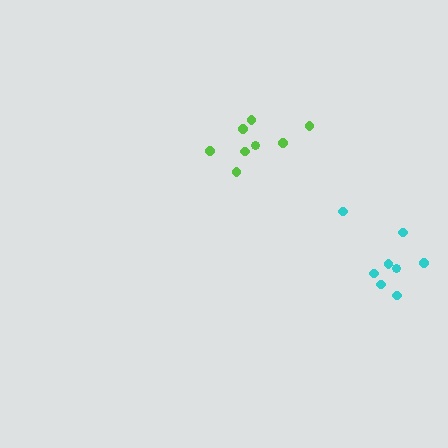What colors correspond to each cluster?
The clusters are colored: lime, cyan.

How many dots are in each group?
Group 1: 8 dots, Group 2: 8 dots (16 total).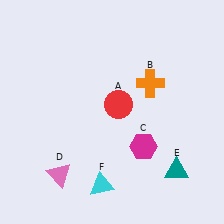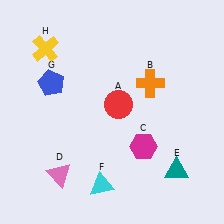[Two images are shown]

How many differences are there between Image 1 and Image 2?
There are 2 differences between the two images.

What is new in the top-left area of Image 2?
A blue pentagon (G) was added in the top-left area of Image 2.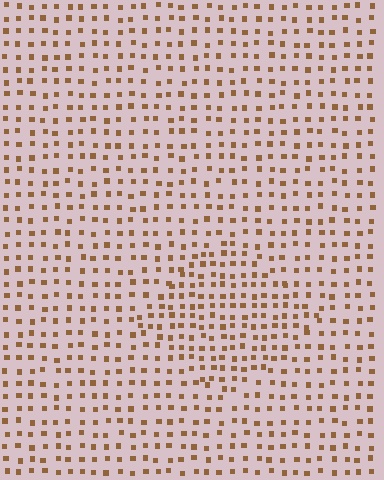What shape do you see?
I see a diamond.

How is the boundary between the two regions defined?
The boundary is defined by a change in element density (approximately 1.5x ratio). All elements are the same color, size, and shape.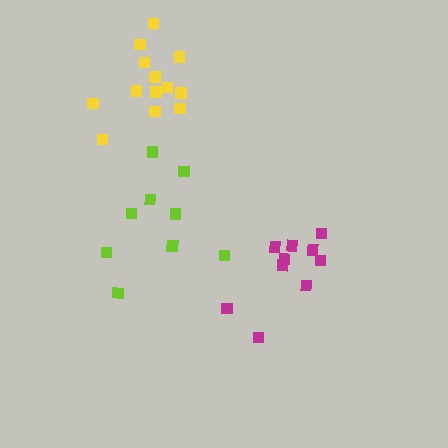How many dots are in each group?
Group 1: 9 dots, Group 2: 13 dots, Group 3: 10 dots (32 total).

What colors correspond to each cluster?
The clusters are colored: lime, yellow, magenta.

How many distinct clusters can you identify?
There are 3 distinct clusters.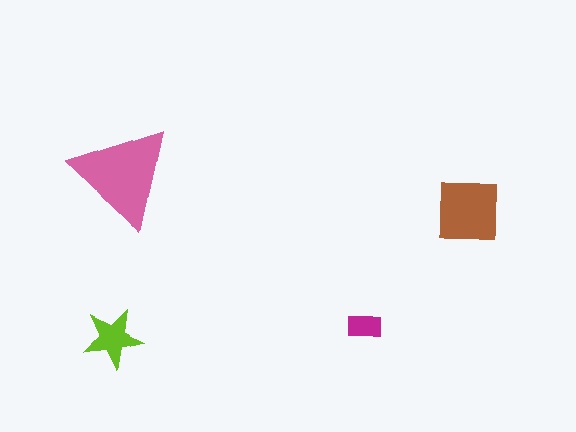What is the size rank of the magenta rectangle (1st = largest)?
4th.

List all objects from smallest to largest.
The magenta rectangle, the lime star, the brown square, the pink triangle.